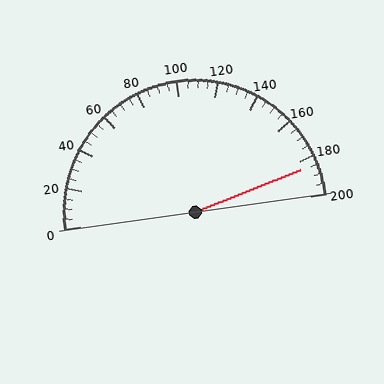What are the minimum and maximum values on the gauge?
The gauge ranges from 0 to 200.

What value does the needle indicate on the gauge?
The needle indicates approximately 185.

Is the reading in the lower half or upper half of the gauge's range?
The reading is in the upper half of the range (0 to 200).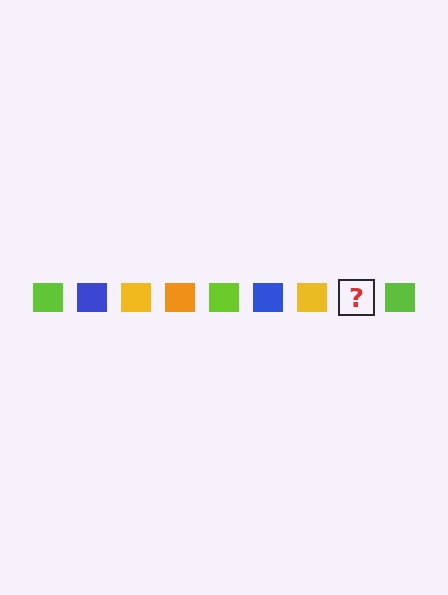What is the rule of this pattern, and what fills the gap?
The rule is that the pattern cycles through lime, blue, yellow, orange squares. The gap should be filled with an orange square.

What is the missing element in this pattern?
The missing element is an orange square.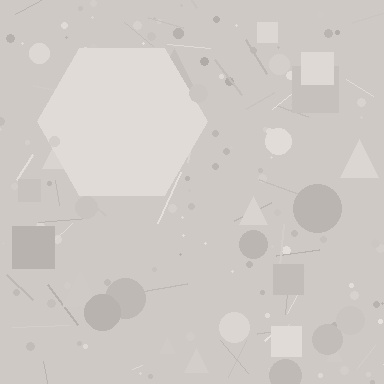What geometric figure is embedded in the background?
A hexagon is embedded in the background.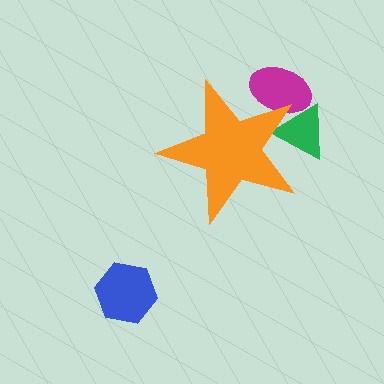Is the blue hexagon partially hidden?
No, the blue hexagon is fully visible.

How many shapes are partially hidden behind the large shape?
2 shapes are partially hidden.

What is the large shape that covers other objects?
An orange star.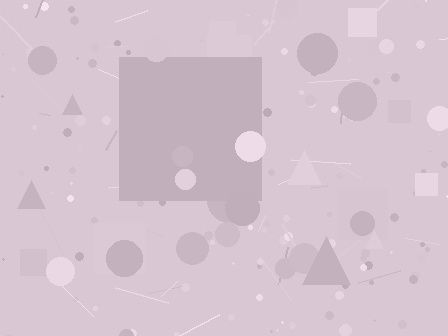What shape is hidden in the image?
A square is hidden in the image.